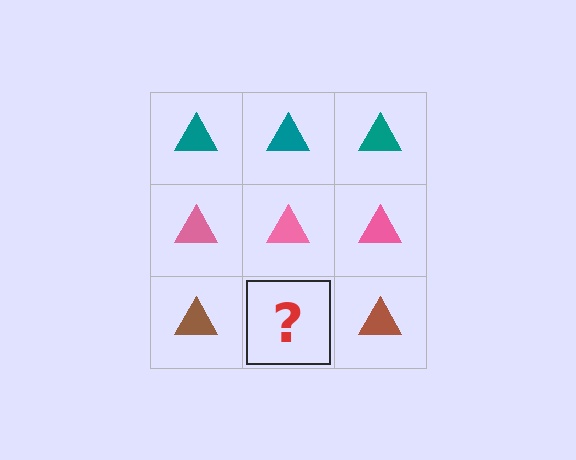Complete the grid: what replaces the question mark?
The question mark should be replaced with a brown triangle.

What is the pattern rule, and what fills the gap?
The rule is that each row has a consistent color. The gap should be filled with a brown triangle.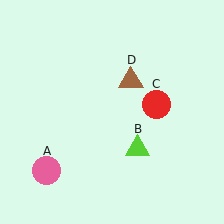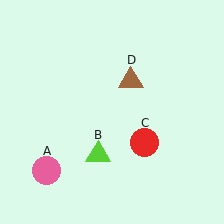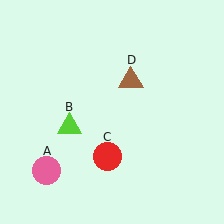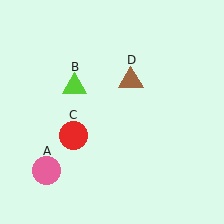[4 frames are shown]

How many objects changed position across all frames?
2 objects changed position: lime triangle (object B), red circle (object C).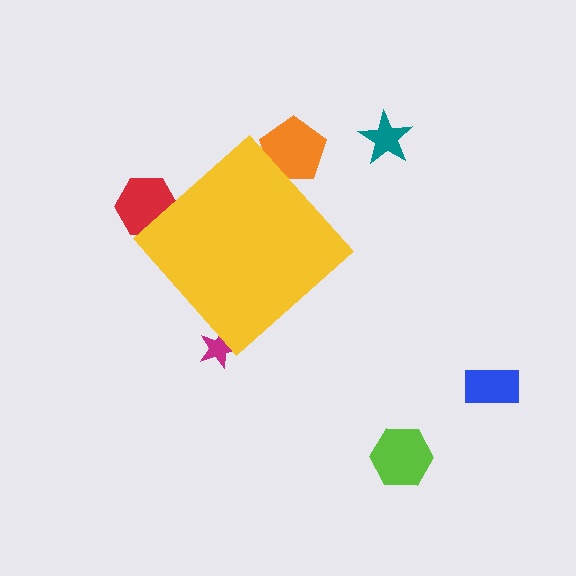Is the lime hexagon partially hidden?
No, the lime hexagon is fully visible.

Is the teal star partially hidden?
No, the teal star is fully visible.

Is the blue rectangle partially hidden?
No, the blue rectangle is fully visible.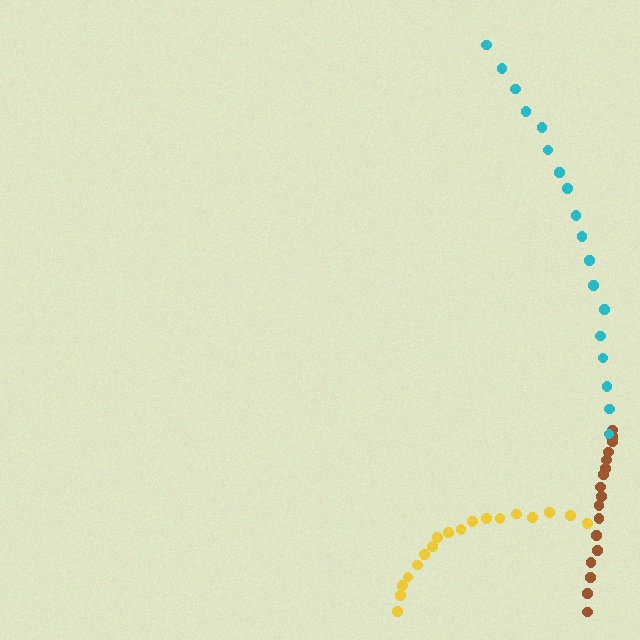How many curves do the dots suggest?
There are 3 distinct paths.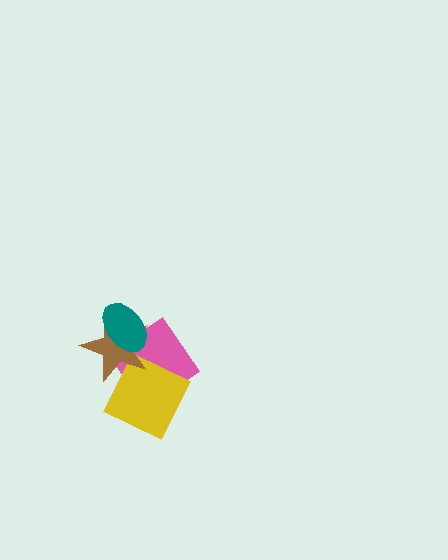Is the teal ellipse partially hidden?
No, no other shape covers it.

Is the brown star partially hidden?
Yes, it is partially covered by another shape.